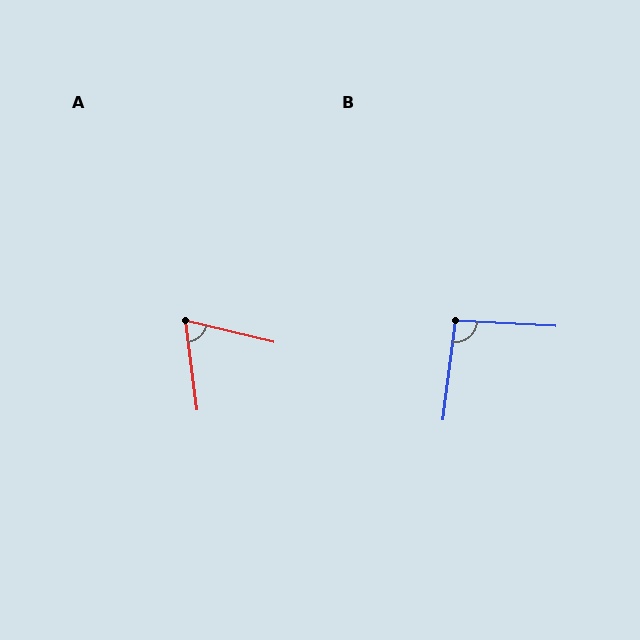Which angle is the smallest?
A, at approximately 69 degrees.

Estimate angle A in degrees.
Approximately 69 degrees.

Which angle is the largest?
B, at approximately 94 degrees.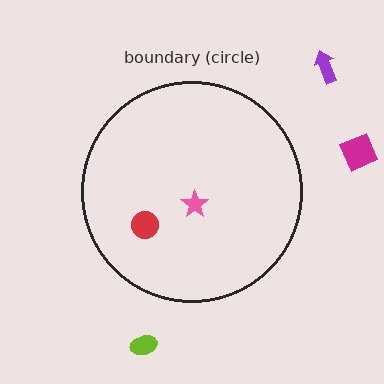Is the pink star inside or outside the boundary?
Inside.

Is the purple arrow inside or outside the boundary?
Outside.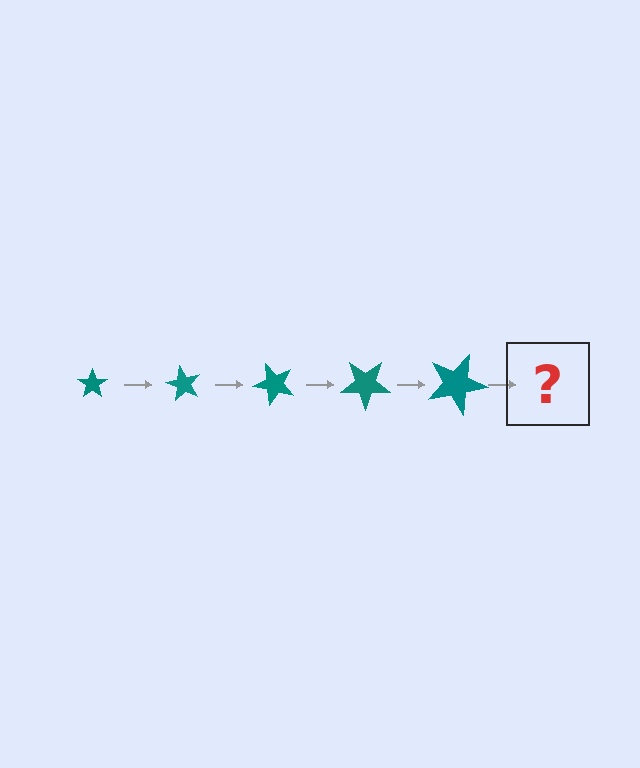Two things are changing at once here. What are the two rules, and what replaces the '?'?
The two rules are that the star grows larger each step and it rotates 60 degrees each step. The '?' should be a star, larger than the previous one and rotated 300 degrees from the start.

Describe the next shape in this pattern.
It should be a star, larger than the previous one and rotated 300 degrees from the start.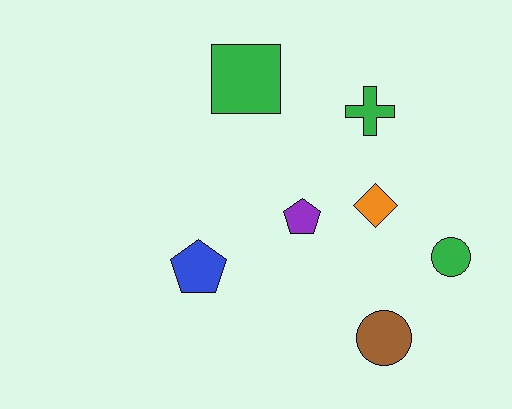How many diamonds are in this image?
There is 1 diamond.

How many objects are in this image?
There are 7 objects.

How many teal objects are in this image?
There are no teal objects.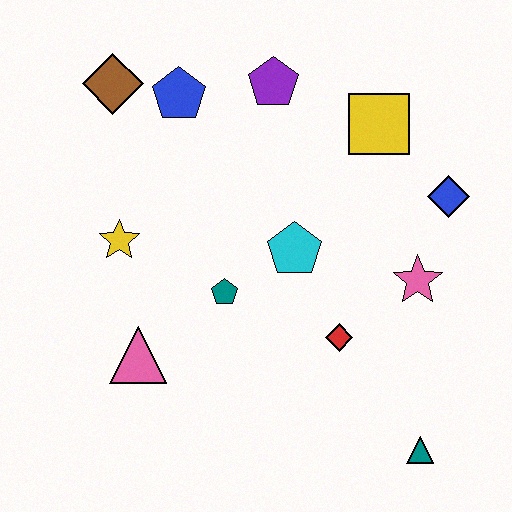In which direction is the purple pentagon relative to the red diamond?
The purple pentagon is above the red diamond.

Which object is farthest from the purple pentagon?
The teal triangle is farthest from the purple pentagon.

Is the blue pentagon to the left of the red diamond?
Yes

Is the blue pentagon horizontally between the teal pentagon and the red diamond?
No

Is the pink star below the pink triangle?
No